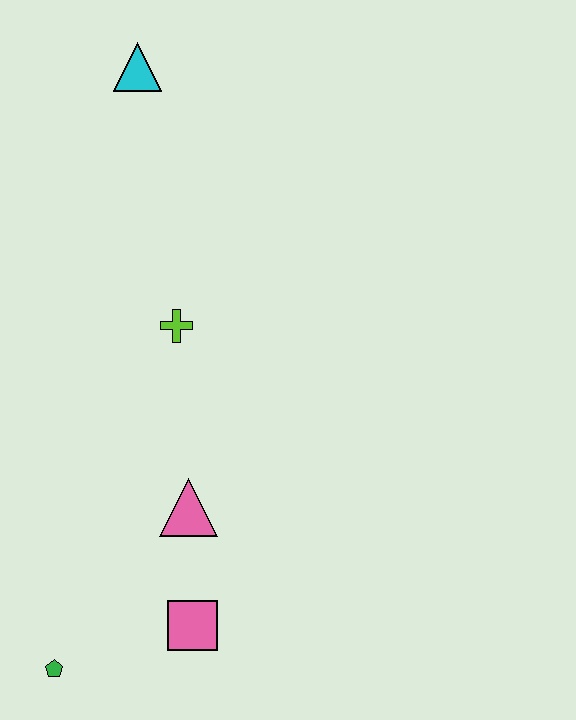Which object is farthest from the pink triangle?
The cyan triangle is farthest from the pink triangle.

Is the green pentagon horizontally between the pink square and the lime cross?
No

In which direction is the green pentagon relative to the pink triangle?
The green pentagon is below the pink triangle.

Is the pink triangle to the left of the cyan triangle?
No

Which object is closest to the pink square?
The pink triangle is closest to the pink square.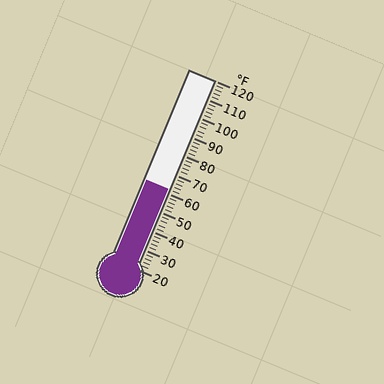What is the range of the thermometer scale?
The thermometer scale ranges from 20°F to 120°F.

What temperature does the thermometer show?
The thermometer shows approximately 62°F.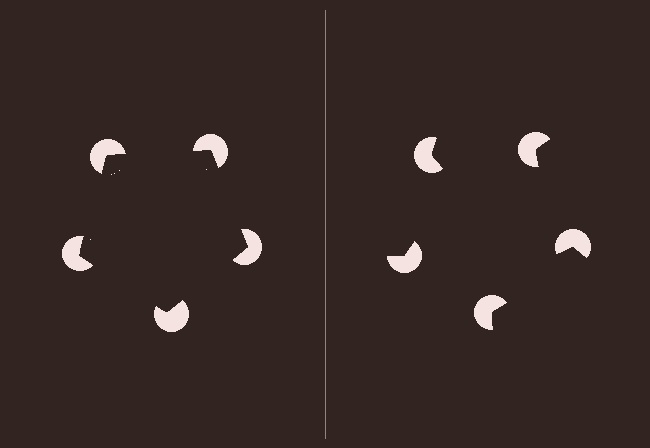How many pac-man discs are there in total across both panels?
10 — 5 on each side.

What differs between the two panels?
The pac-man discs are positioned identically on both sides; only the wedge orientations differ. On the left they align to a pentagon; on the right they are misaligned.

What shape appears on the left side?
An illusory pentagon.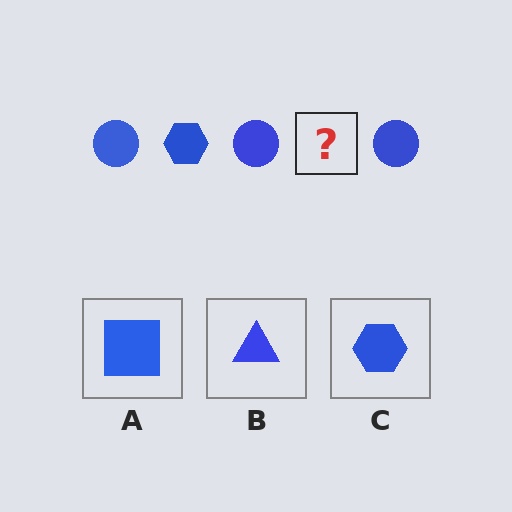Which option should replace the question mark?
Option C.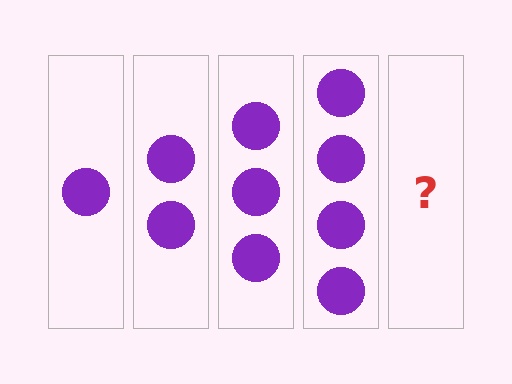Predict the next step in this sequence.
The next step is 5 circles.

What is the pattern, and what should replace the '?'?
The pattern is that each step adds one more circle. The '?' should be 5 circles.